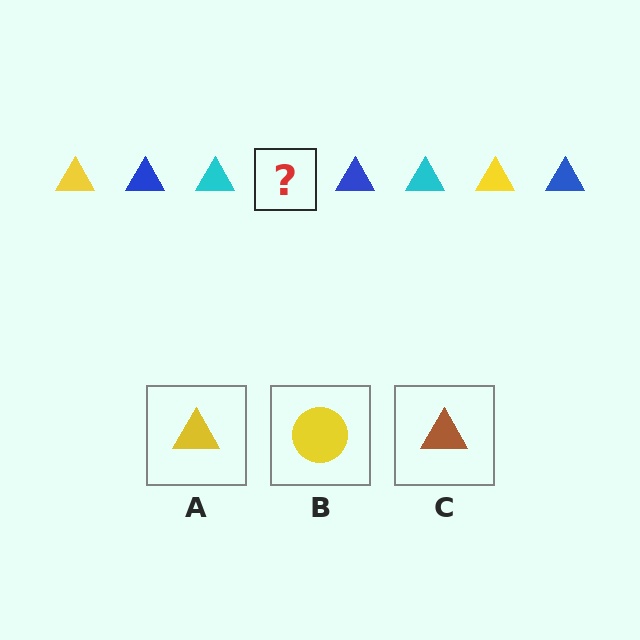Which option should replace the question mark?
Option A.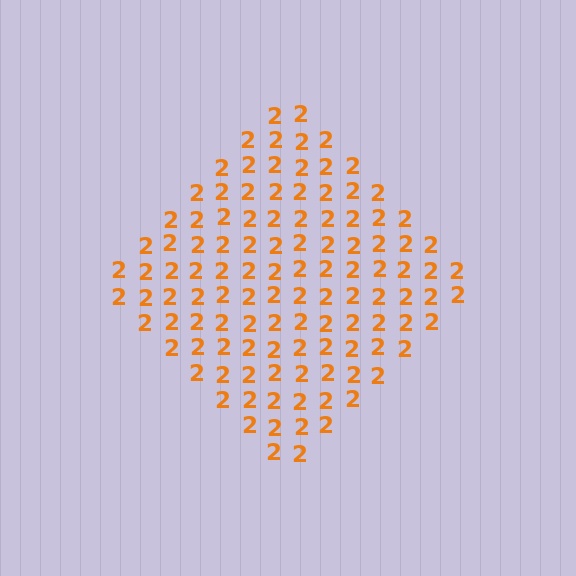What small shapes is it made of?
It is made of small digit 2's.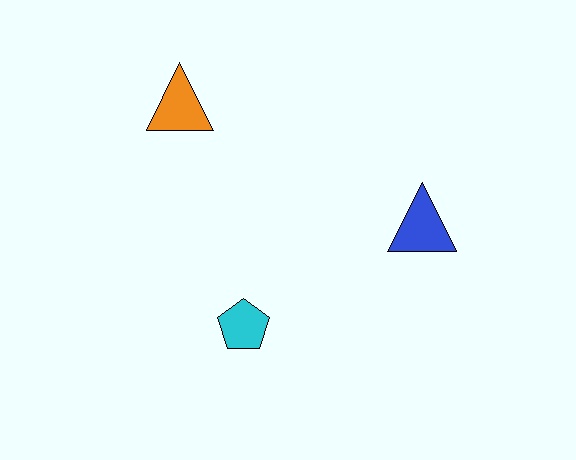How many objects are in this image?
There are 3 objects.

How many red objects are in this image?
There are no red objects.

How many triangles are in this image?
There are 2 triangles.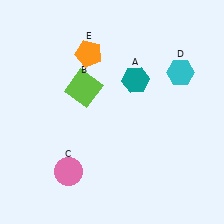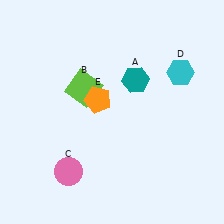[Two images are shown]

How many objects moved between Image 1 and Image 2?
1 object moved between the two images.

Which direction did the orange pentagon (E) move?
The orange pentagon (E) moved down.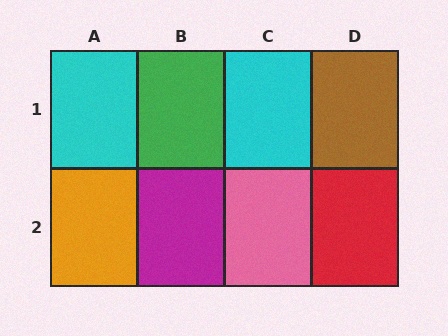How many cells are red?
1 cell is red.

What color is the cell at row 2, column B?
Magenta.